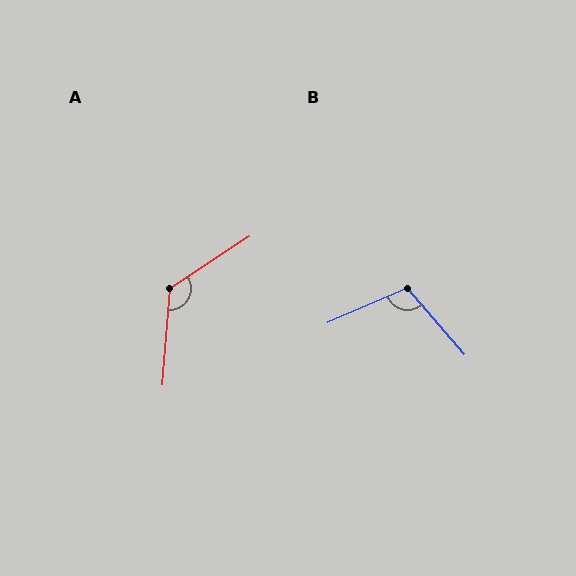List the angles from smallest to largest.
B (107°), A (127°).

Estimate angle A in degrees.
Approximately 127 degrees.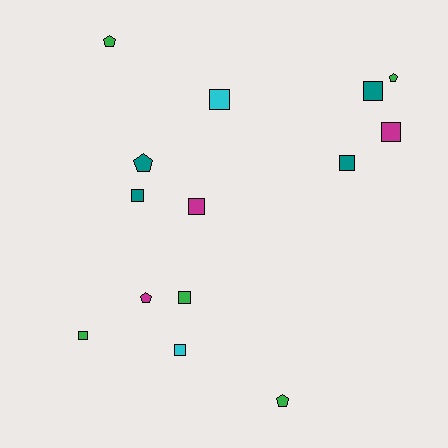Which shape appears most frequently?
Square, with 9 objects.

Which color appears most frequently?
Green, with 5 objects.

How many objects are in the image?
There are 14 objects.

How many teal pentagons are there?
There is 1 teal pentagon.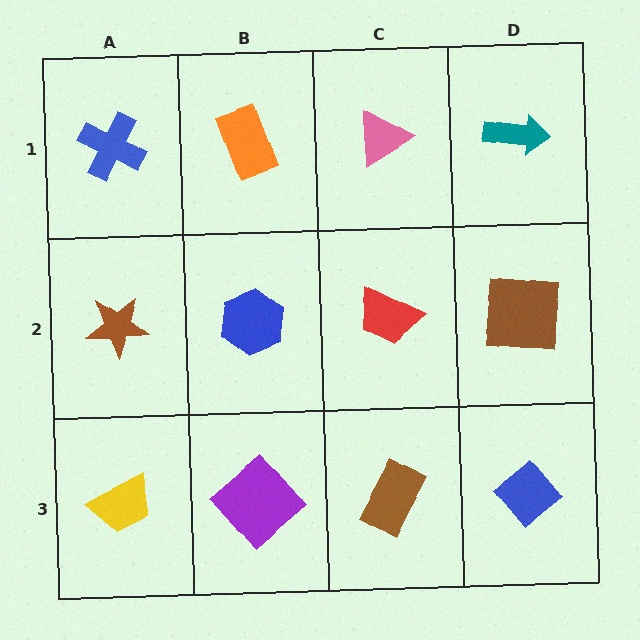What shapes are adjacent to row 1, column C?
A red trapezoid (row 2, column C), an orange rectangle (row 1, column B), a teal arrow (row 1, column D).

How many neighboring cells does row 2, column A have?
3.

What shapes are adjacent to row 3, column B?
A blue hexagon (row 2, column B), a yellow trapezoid (row 3, column A), a brown rectangle (row 3, column C).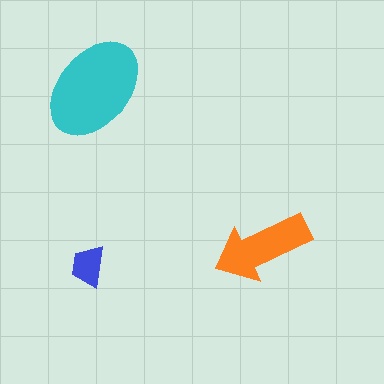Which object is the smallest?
The blue trapezoid.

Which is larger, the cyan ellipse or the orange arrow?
The cyan ellipse.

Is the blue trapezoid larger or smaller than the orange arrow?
Smaller.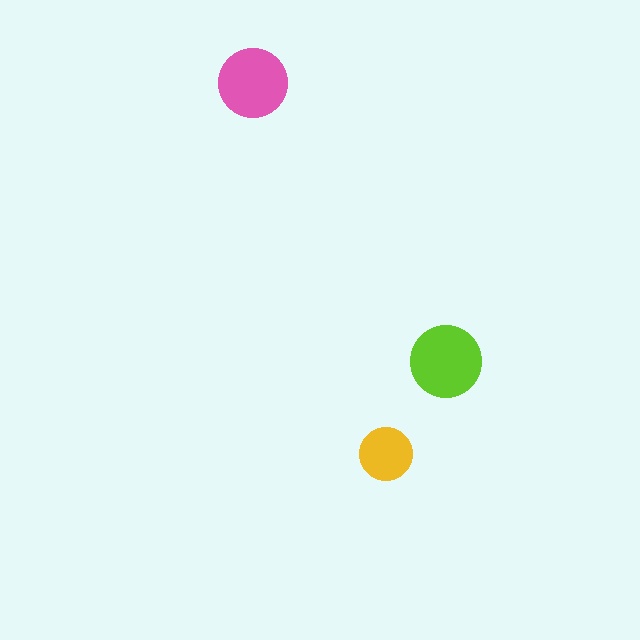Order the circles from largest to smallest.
the lime one, the pink one, the yellow one.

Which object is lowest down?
The yellow circle is bottommost.